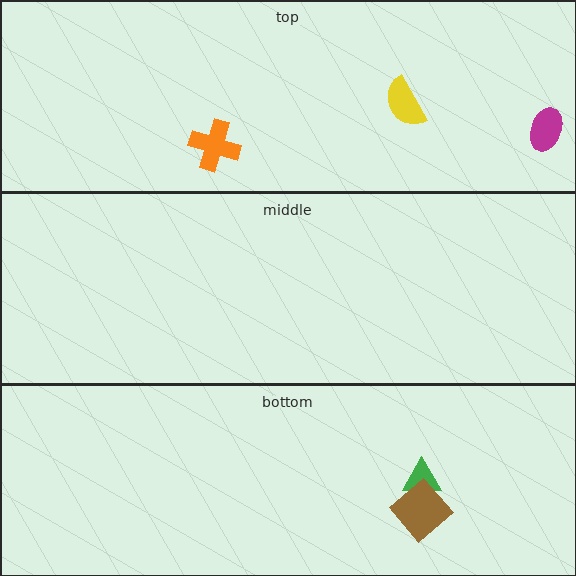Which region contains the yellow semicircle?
The top region.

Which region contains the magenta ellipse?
The top region.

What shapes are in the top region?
The yellow semicircle, the orange cross, the magenta ellipse.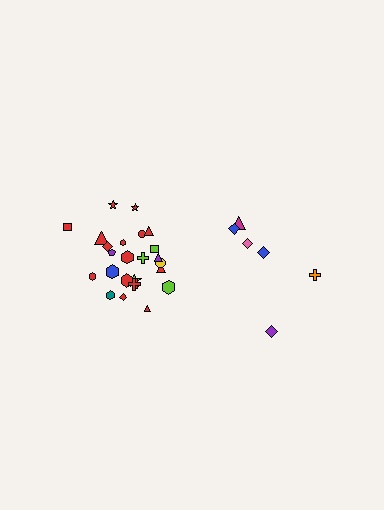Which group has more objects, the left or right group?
The left group.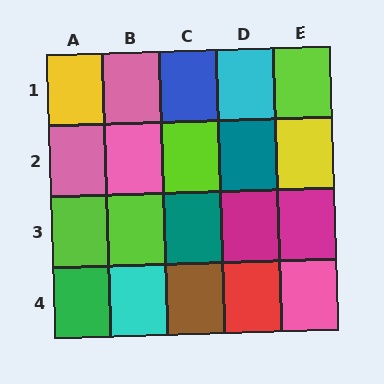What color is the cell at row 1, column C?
Blue.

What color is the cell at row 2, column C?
Lime.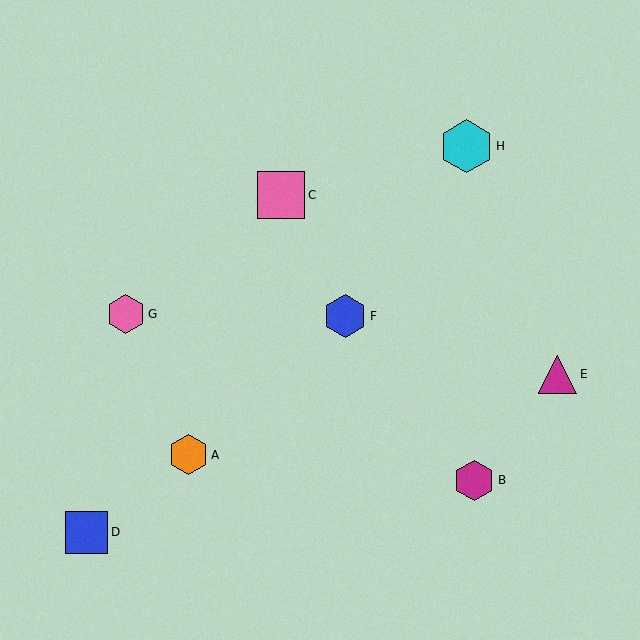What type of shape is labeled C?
Shape C is a pink square.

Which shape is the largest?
The cyan hexagon (labeled H) is the largest.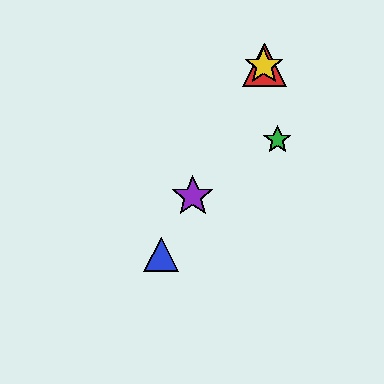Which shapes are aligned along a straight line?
The red triangle, the blue triangle, the yellow star, the purple star are aligned along a straight line.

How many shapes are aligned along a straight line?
4 shapes (the red triangle, the blue triangle, the yellow star, the purple star) are aligned along a straight line.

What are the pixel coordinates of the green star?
The green star is at (277, 140).